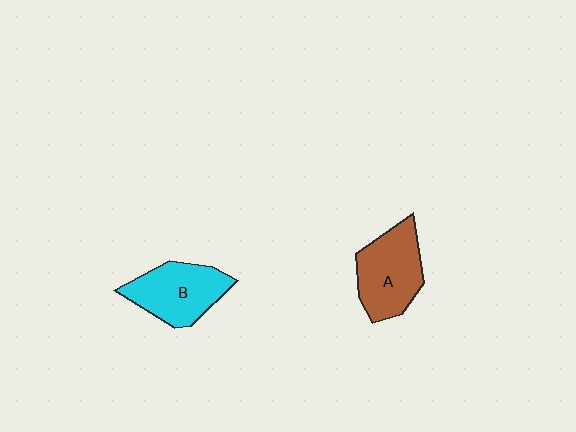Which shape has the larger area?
Shape A (brown).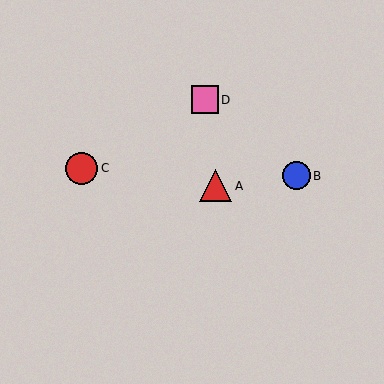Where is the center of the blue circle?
The center of the blue circle is at (297, 176).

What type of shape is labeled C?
Shape C is a red circle.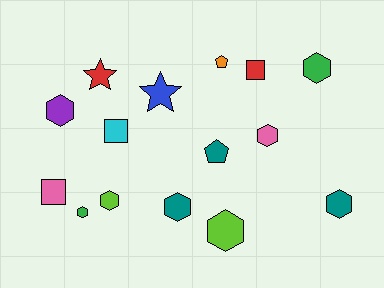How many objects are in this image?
There are 15 objects.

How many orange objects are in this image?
There is 1 orange object.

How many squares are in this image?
There are 3 squares.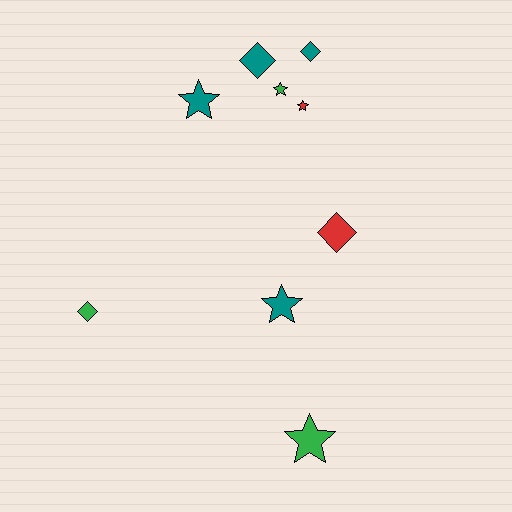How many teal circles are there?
There are no teal circles.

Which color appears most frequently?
Teal, with 4 objects.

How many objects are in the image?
There are 9 objects.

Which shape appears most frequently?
Star, with 5 objects.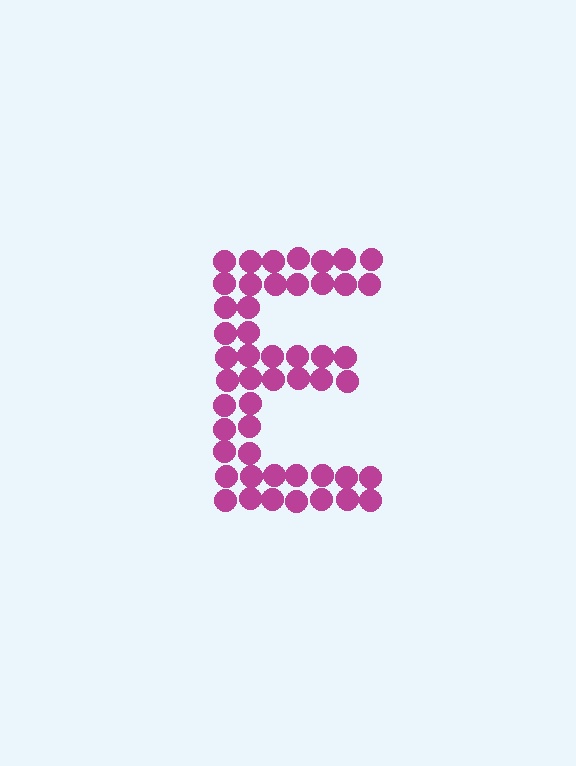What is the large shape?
The large shape is the letter E.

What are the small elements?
The small elements are circles.